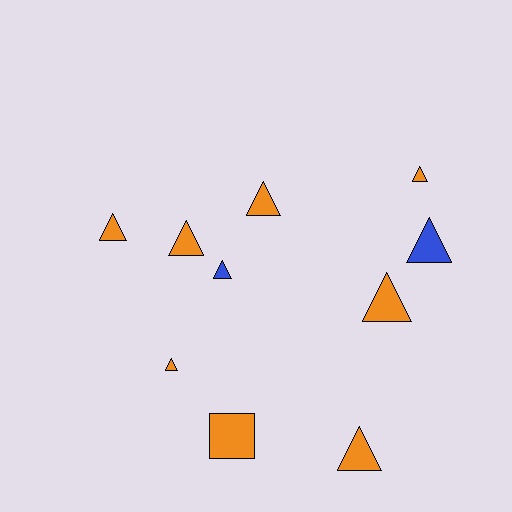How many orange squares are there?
There is 1 orange square.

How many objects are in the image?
There are 10 objects.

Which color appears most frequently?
Orange, with 8 objects.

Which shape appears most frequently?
Triangle, with 9 objects.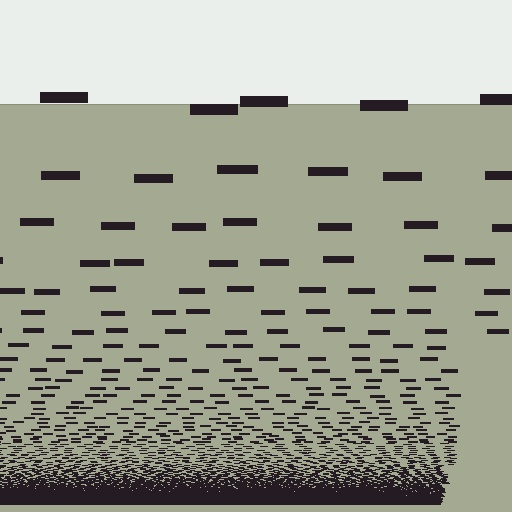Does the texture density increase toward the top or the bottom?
Density increases toward the bottom.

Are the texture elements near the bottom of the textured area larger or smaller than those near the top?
Smaller. The gradient is inverted — elements near the bottom are smaller and denser.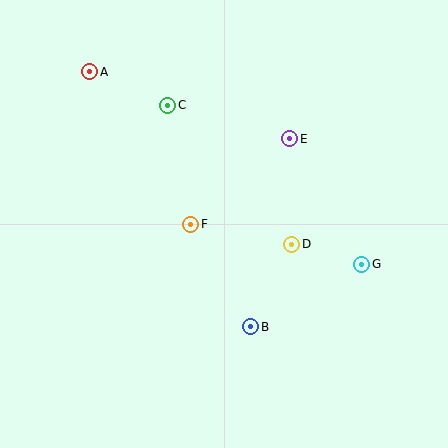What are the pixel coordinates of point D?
Point D is at (291, 244).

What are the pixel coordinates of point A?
Point A is at (90, 72).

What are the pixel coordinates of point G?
Point G is at (362, 264).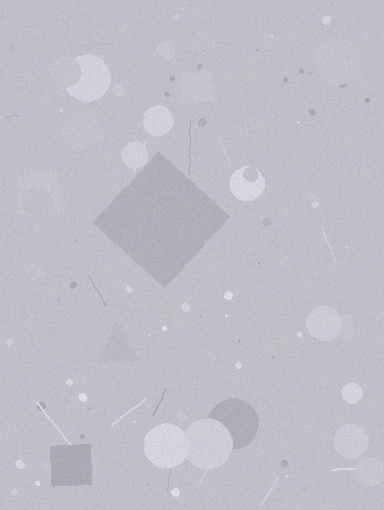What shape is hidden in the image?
A diamond is hidden in the image.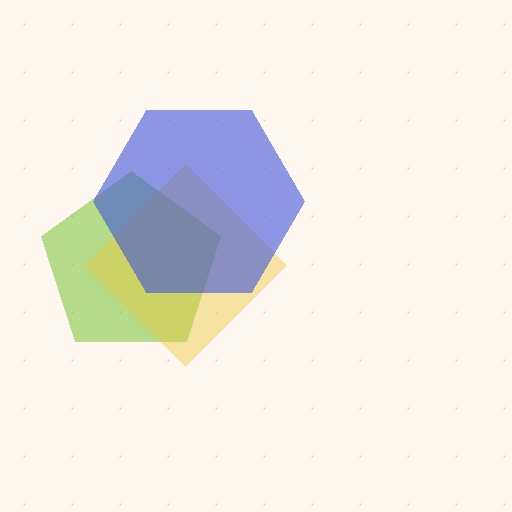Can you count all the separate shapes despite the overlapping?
Yes, there are 3 separate shapes.